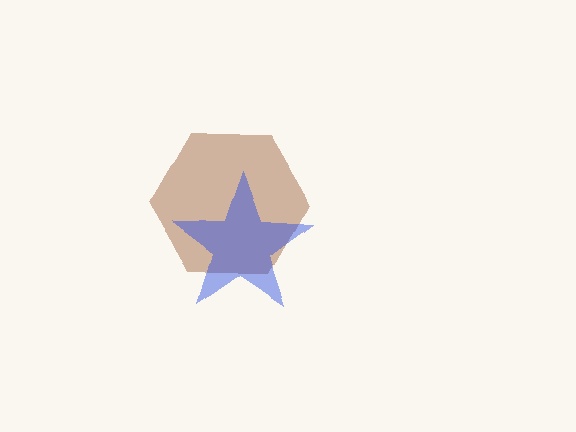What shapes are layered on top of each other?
The layered shapes are: a brown hexagon, a blue star.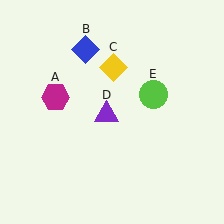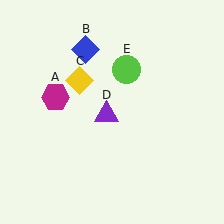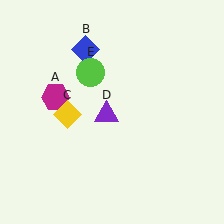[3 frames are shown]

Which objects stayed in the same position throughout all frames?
Magenta hexagon (object A) and blue diamond (object B) and purple triangle (object D) remained stationary.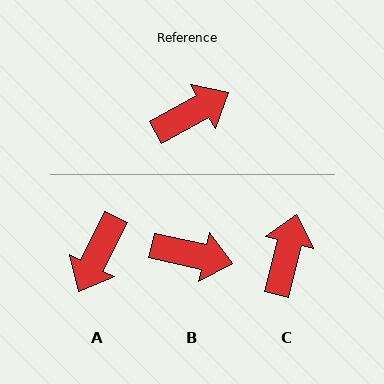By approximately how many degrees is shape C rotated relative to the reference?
Approximately 47 degrees counter-clockwise.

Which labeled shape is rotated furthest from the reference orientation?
A, about 146 degrees away.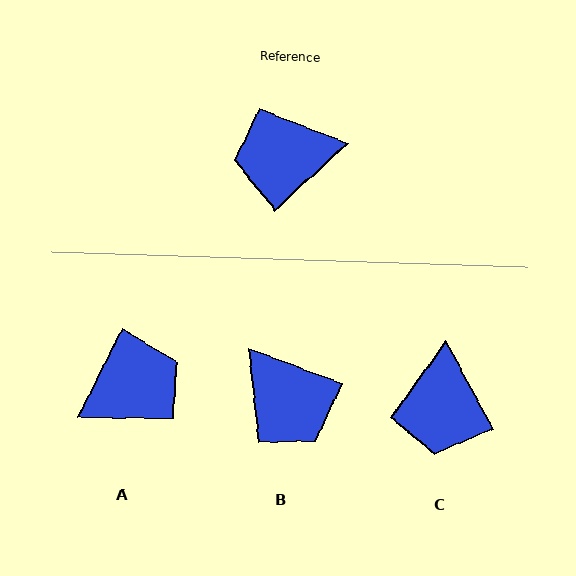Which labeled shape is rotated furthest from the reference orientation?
A, about 159 degrees away.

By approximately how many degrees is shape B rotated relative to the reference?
Approximately 117 degrees counter-clockwise.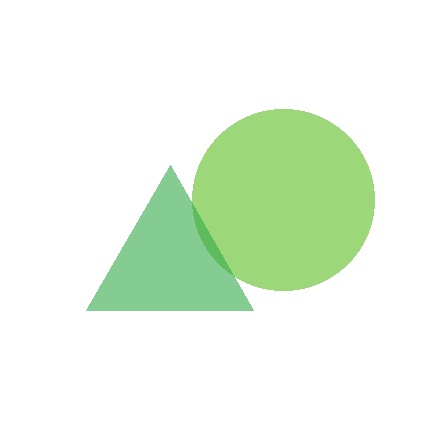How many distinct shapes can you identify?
There are 2 distinct shapes: a lime circle, a green triangle.